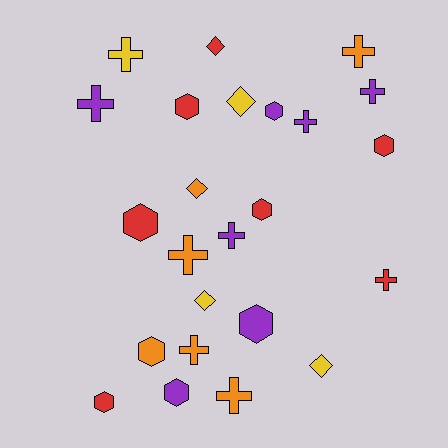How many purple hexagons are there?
There are 3 purple hexagons.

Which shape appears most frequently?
Cross, with 10 objects.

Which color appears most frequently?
Purple, with 7 objects.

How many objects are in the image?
There are 24 objects.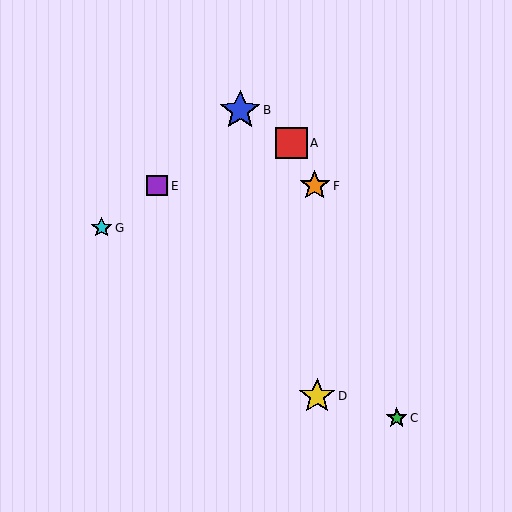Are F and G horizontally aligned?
No, F is at y≈186 and G is at y≈228.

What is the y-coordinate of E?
Object E is at y≈186.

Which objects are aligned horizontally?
Objects E, F are aligned horizontally.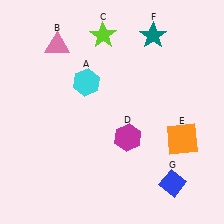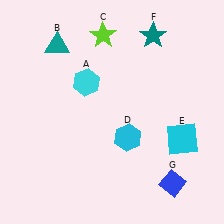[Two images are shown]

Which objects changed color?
B changed from pink to teal. D changed from magenta to cyan. E changed from orange to cyan.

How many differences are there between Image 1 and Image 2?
There are 3 differences between the two images.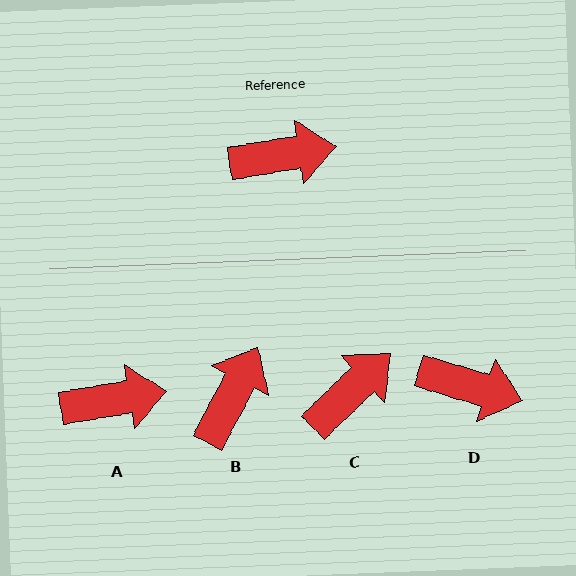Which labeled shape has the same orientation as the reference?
A.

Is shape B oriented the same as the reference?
No, it is off by about 53 degrees.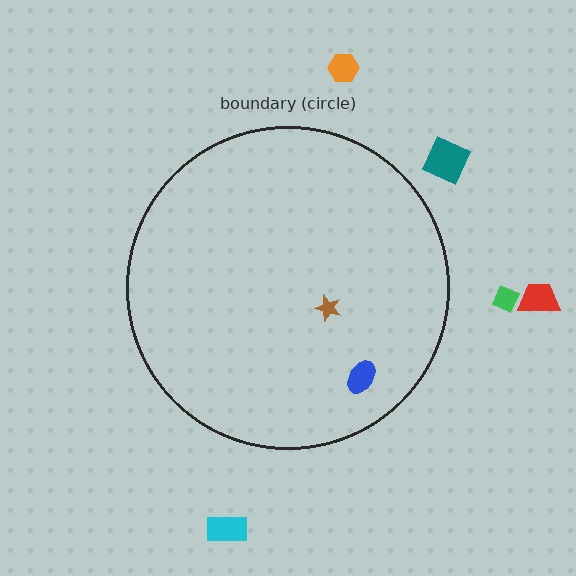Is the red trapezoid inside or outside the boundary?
Outside.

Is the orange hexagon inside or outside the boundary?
Outside.